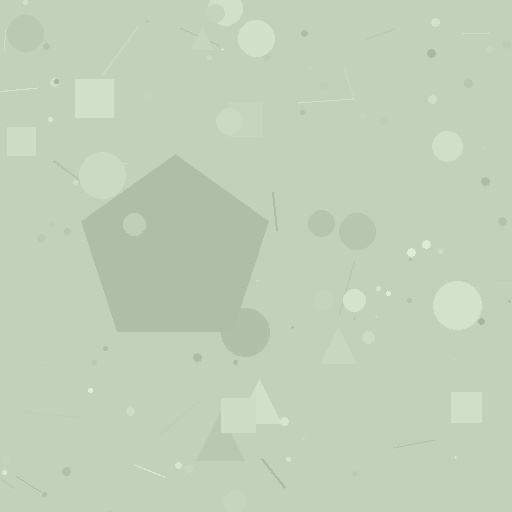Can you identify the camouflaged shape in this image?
The camouflaged shape is a pentagon.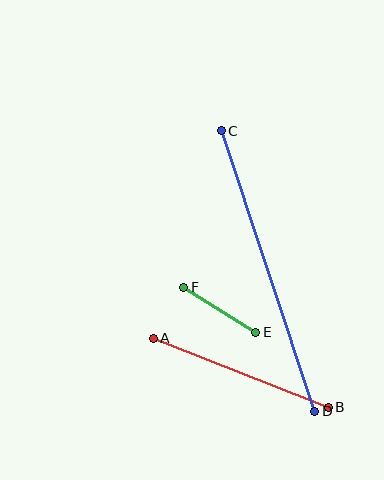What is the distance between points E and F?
The distance is approximately 85 pixels.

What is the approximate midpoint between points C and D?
The midpoint is at approximately (268, 271) pixels.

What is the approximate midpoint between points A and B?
The midpoint is at approximately (241, 373) pixels.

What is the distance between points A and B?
The distance is approximately 188 pixels.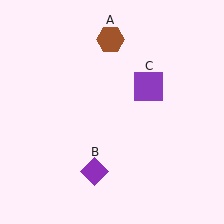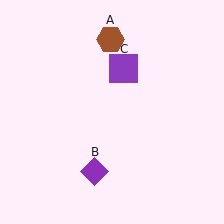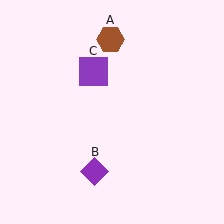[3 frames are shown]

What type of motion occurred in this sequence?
The purple square (object C) rotated counterclockwise around the center of the scene.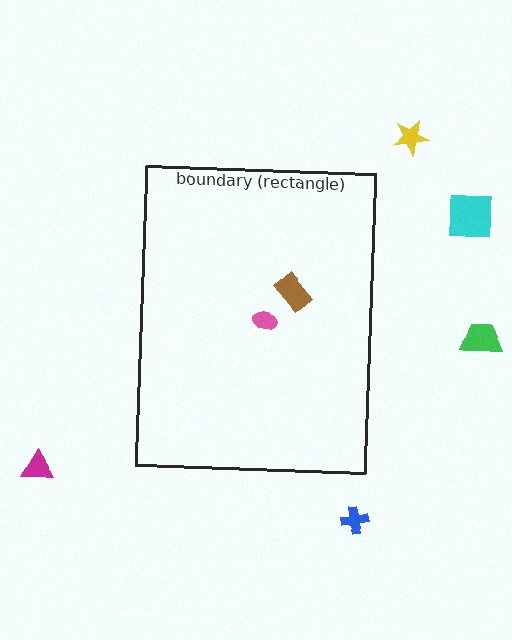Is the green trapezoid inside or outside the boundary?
Outside.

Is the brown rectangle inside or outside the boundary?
Inside.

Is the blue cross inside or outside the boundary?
Outside.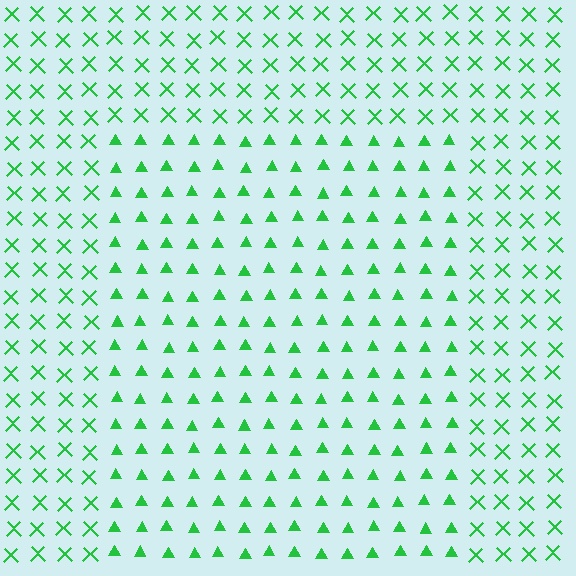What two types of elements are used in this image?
The image uses triangles inside the rectangle region and X marks outside it.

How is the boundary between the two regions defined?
The boundary is defined by a change in element shape: triangles inside vs. X marks outside. All elements share the same color and spacing.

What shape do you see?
I see a rectangle.